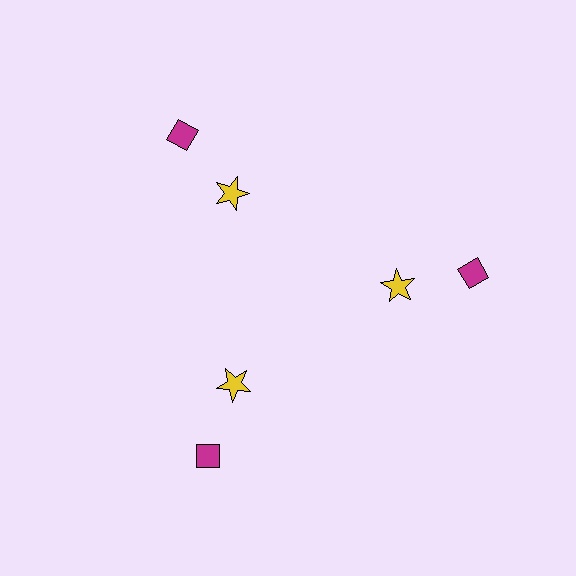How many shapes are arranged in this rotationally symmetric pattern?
There are 6 shapes, arranged in 3 groups of 2.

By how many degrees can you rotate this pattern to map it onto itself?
The pattern maps onto itself every 120 degrees of rotation.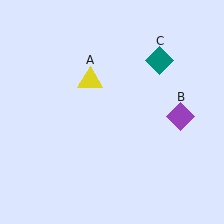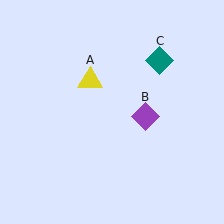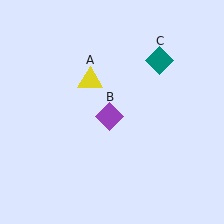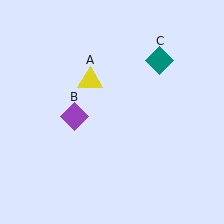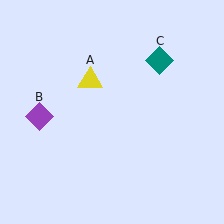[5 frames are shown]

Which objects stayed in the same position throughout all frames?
Yellow triangle (object A) and teal diamond (object C) remained stationary.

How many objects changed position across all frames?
1 object changed position: purple diamond (object B).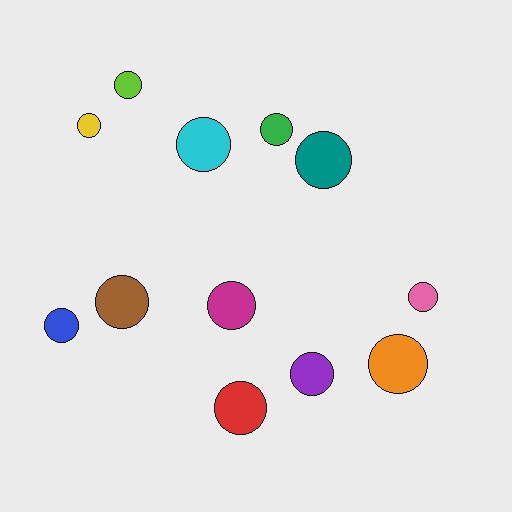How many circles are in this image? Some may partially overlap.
There are 12 circles.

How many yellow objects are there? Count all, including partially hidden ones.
There is 1 yellow object.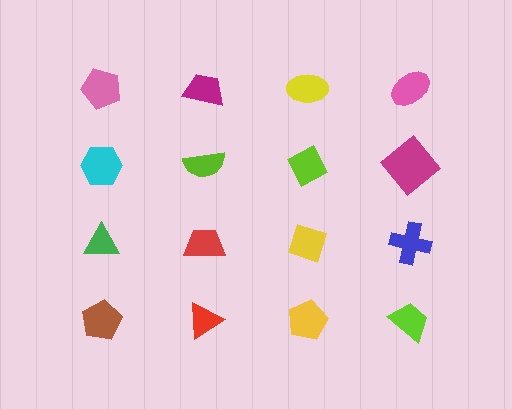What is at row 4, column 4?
A lime trapezoid.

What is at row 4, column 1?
A brown pentagon.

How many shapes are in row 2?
4 shapes.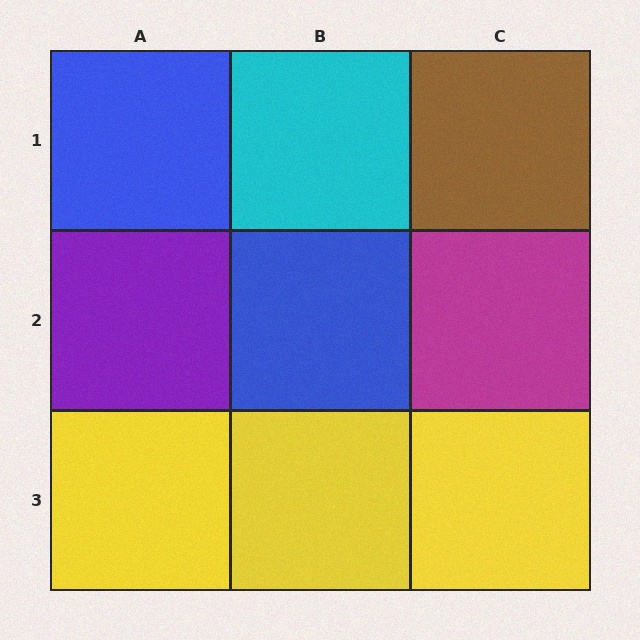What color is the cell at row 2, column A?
Purple.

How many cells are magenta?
1 cell is magenta.